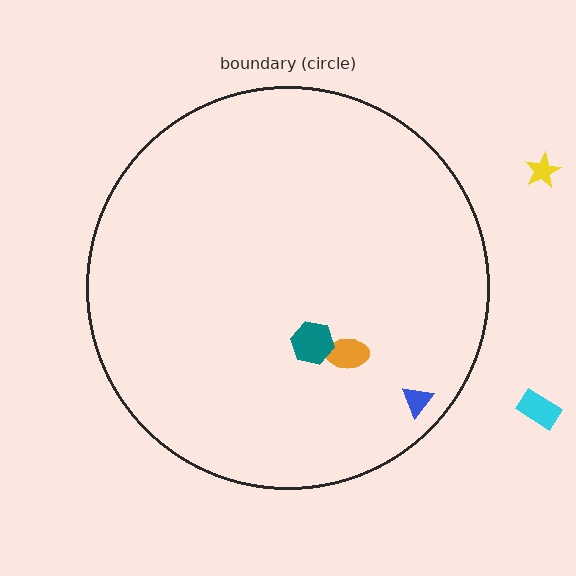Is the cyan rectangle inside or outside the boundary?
Outside.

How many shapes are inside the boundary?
3 inside, 2 outside.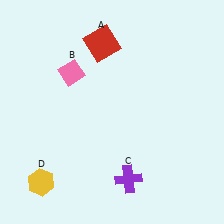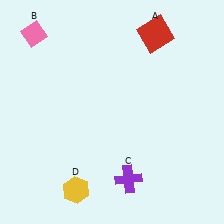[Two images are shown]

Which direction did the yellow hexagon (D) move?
The yellow hexagon (D) moved right.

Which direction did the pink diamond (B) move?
The pink diamond (B) moved up.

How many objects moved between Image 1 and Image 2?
3 objects moved between the two images.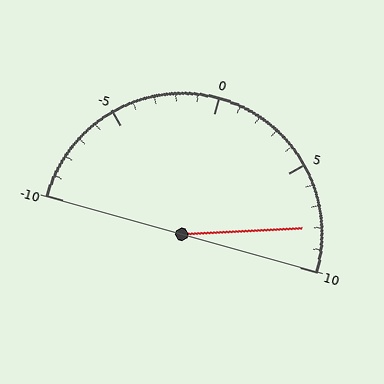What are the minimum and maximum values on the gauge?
The gauge ranges from -10 to 10.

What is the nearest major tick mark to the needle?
The nearest major tick mark is 10.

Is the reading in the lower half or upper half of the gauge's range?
The reading is in the upper half of the range (-10 to 10).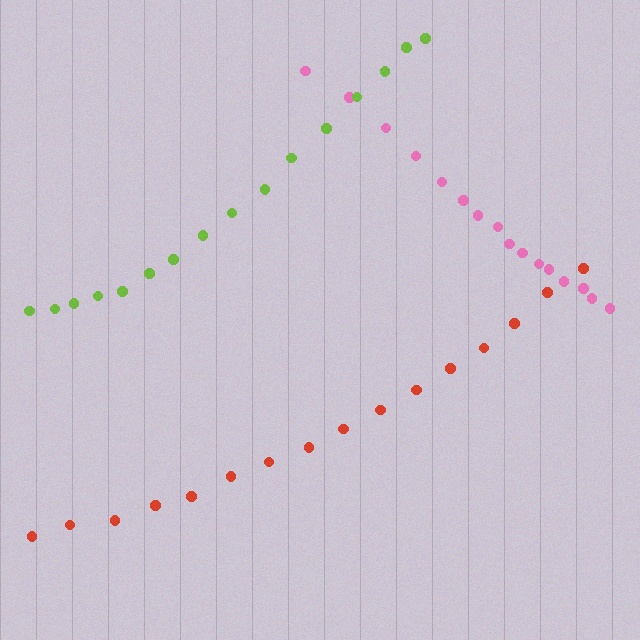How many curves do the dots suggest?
There are 3 distinct paths.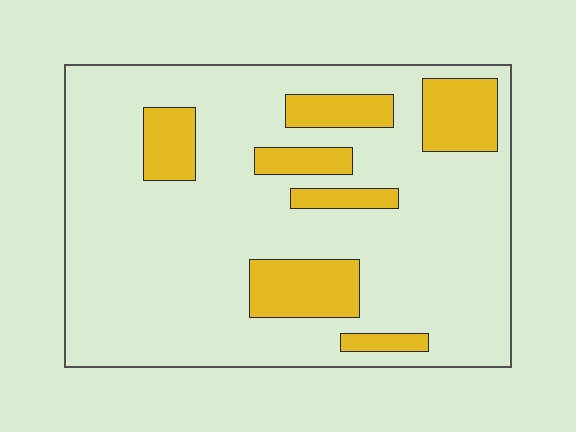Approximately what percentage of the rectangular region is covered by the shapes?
Approximately 20%.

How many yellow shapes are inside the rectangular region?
7.